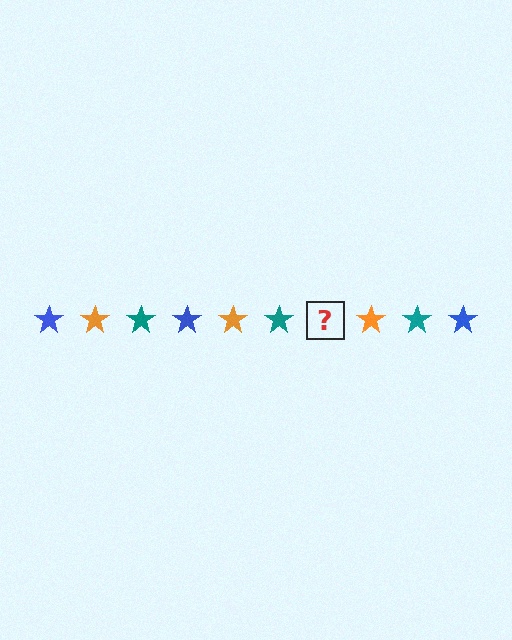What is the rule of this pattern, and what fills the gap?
The rule is that the pattern cycles through blue, orange, teal stars. The gap should be filled with a blue star.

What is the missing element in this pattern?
The missing element is a blue star.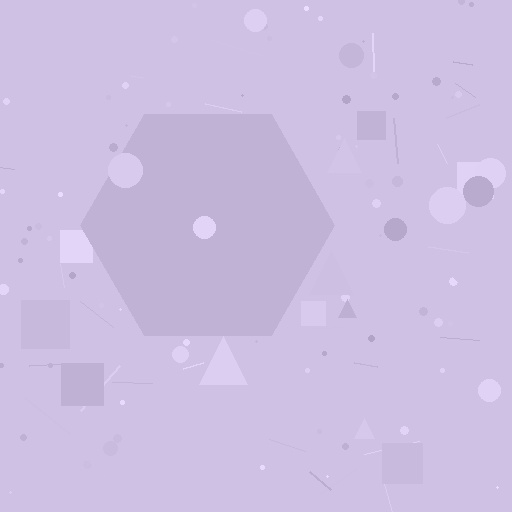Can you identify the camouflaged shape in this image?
The camouflaged shape is a hexagon.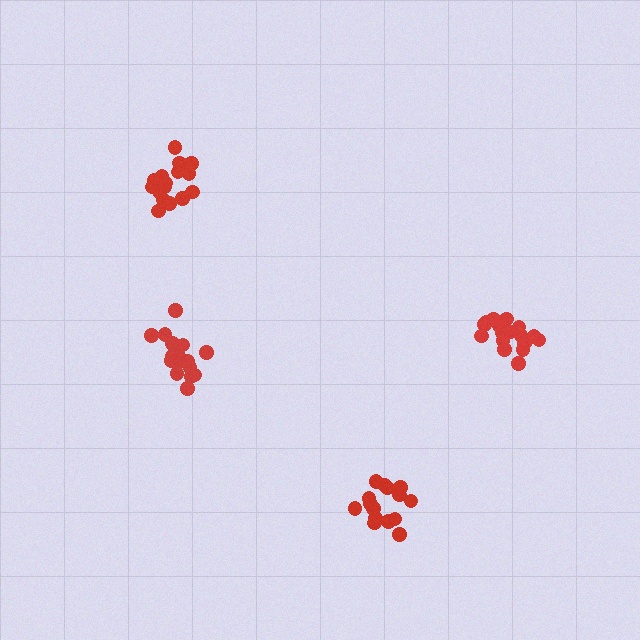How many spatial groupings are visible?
There are 4 spatial groupings.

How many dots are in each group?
Group 1: 17 dots, Group 2: 19 dots, Group 3: 15 dots, Group 4: 19 dots (70 total).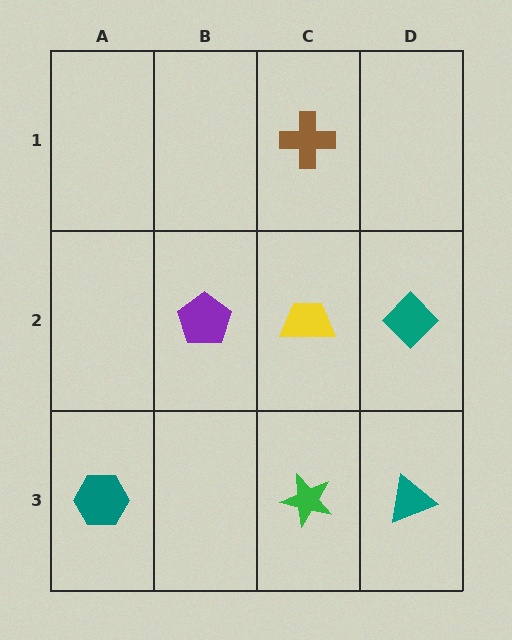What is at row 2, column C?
A yellow trapezoid.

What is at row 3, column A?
A teal hexagon.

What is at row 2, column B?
A purple pentagon.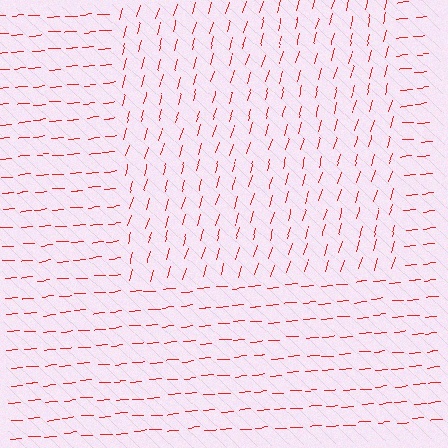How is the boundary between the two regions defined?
The boundary is defined purely by a change in line orientation (approximately 70 degrees difference). All lines are the same color and thickness.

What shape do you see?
I see a rectangle.